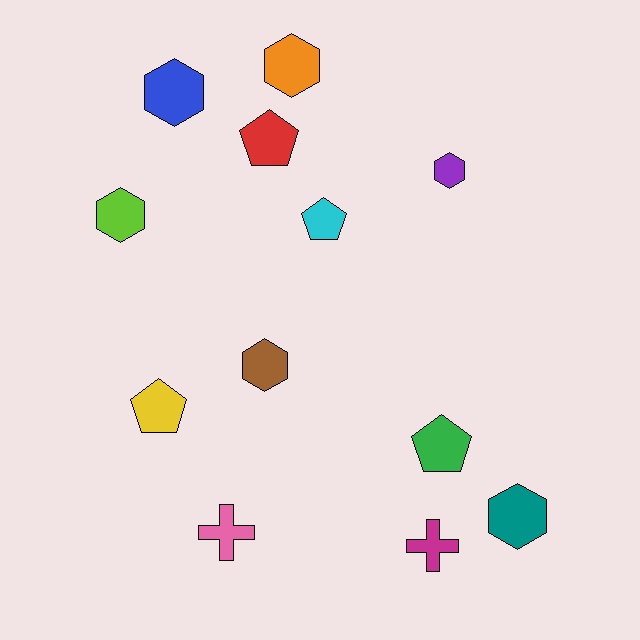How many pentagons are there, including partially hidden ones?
There are 4 pentagons.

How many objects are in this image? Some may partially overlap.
There are 12 objects.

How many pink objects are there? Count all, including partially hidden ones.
There is 1 pink object.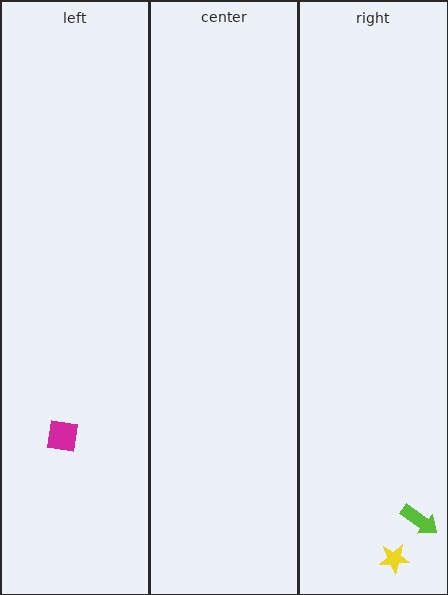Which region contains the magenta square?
The left region.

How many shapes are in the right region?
2.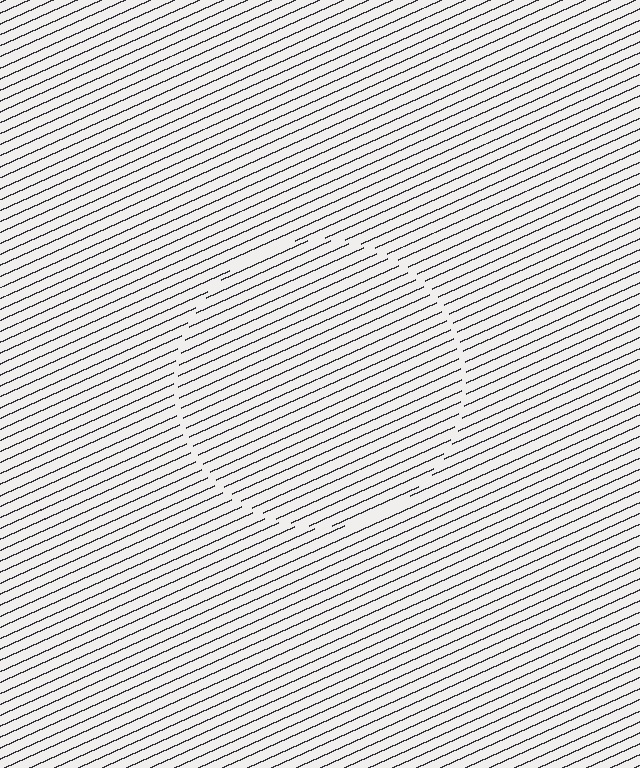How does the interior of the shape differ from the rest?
The interior of the shape contains the same grating, shifted by half a period — the contour is defined by the phase discontinuity where line-ends from the inner and outer gratings abut.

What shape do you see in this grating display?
An illusory circle. The interior of the shape contains the same grating, shifted by half a period — the contour is defined by the phase discontinuity where line-ends from the inner and outer gratings abut.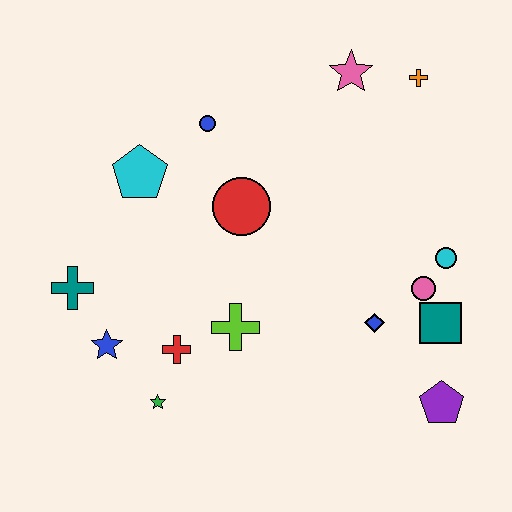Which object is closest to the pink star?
The orange cross is closest to the pink star.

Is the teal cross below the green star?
No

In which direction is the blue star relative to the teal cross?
The blue star is below the teal cross.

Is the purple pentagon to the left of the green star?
No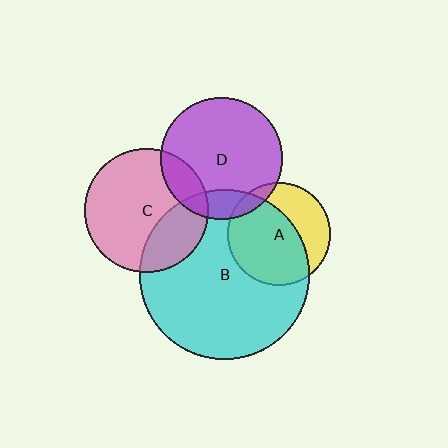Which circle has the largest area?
Circle B (cyan).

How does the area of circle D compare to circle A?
Approximately 1.4 times.